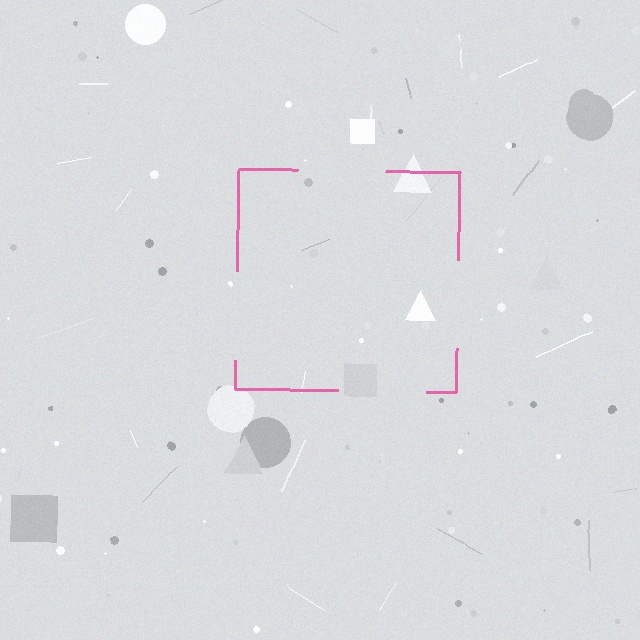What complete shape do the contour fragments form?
The contour fragments form a square.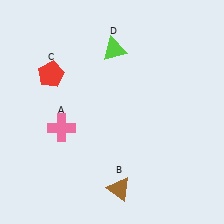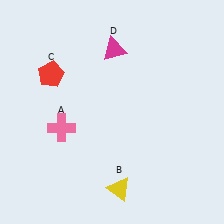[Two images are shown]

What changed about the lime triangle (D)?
In Image 1, D is lime. In Image 2, it changed to magenta.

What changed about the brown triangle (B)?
In Image 1, B is brown. In Image 2, it changed to yellow.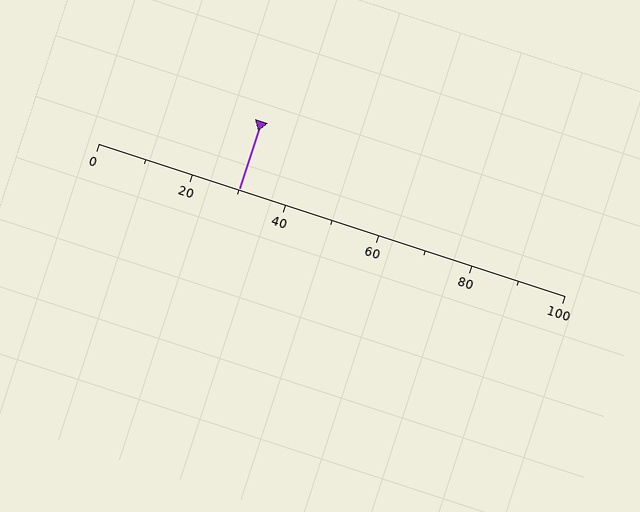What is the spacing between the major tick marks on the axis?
The major ticks are spaced 20 apart.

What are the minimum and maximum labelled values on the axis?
The axis runs from 0 to 100.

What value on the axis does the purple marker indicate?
The marker indicates approximately 30.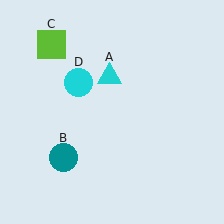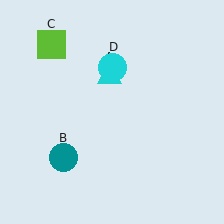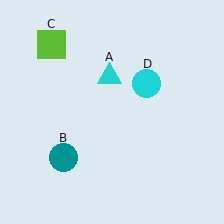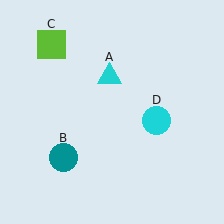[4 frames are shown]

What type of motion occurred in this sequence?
The cyan circle (object D) rotated clockwise around the center of the scene.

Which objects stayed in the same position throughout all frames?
Cyan triangle (object A) and teal circle (object B) and lime square (object C) remained stationary.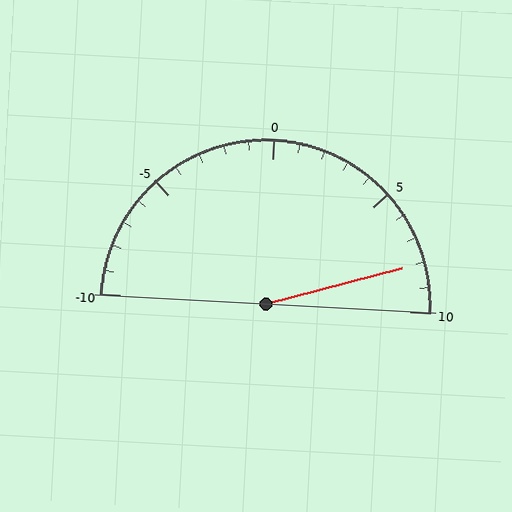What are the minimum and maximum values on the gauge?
The gauge ranges from -10 to 10.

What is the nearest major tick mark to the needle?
The nearest major tick mark is 10.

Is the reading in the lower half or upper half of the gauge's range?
The reading is in the upper half of the range (-10 to 10).